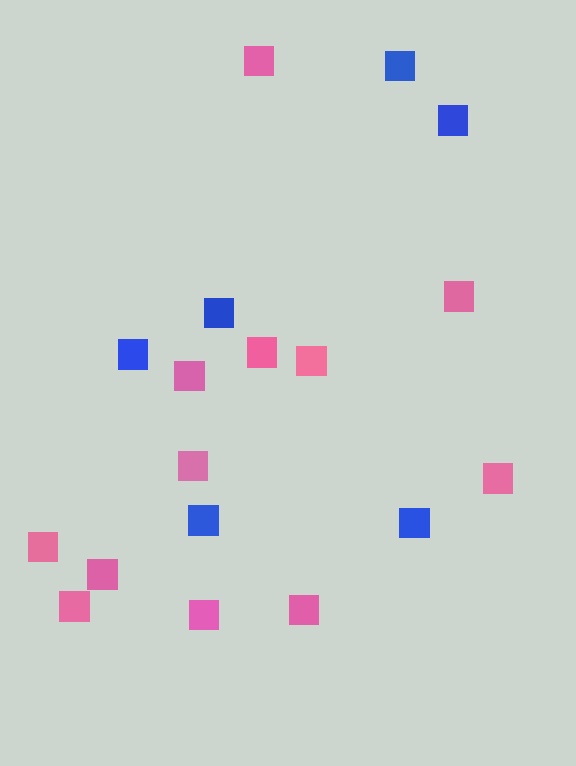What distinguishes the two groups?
There are 2 groups: one group of blue squares (6) and one group of pink squares (12).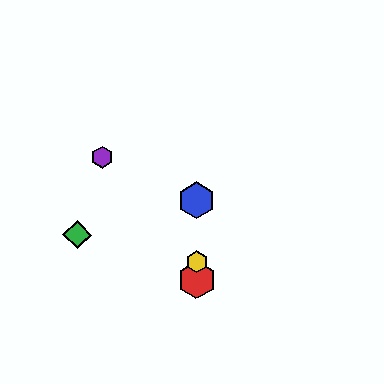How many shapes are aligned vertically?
3 shapes (the red hexagon, the blue hexagon, the yellow hexagon) are aligned vertically.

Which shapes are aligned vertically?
The red hexagon, the blue hexagon, the yellow hexagon are aligned vertically.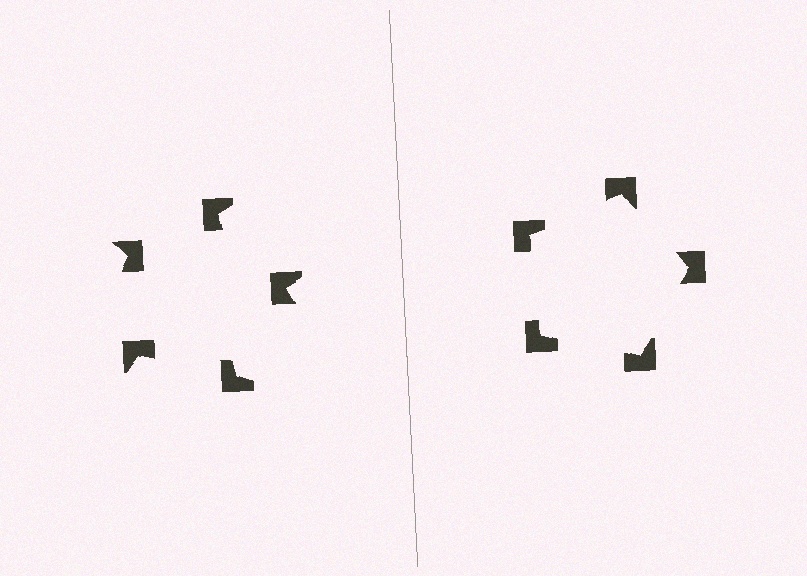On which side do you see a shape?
An illusory pentagon appears on the right side. On the left side the wedge cuts are rotated, so no coherent shape forms.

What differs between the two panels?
The notched squares are positioned identically on both sides; only the wedge orientations differ. On the right they align to a pentagon; on the left they are misaligned.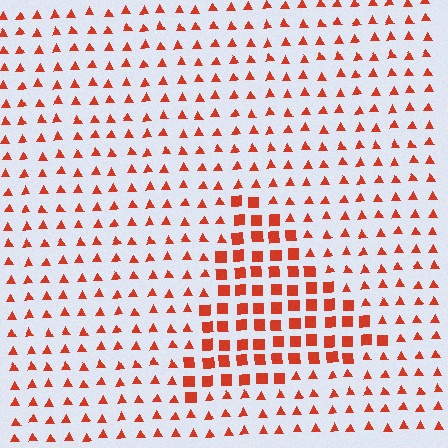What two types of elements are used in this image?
The image uses squares inside the triangle region and triangles outside it.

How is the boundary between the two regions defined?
The boundary is defined by a change in element shape: squares inside vs. triangles outside. All elements share the same color and spacing.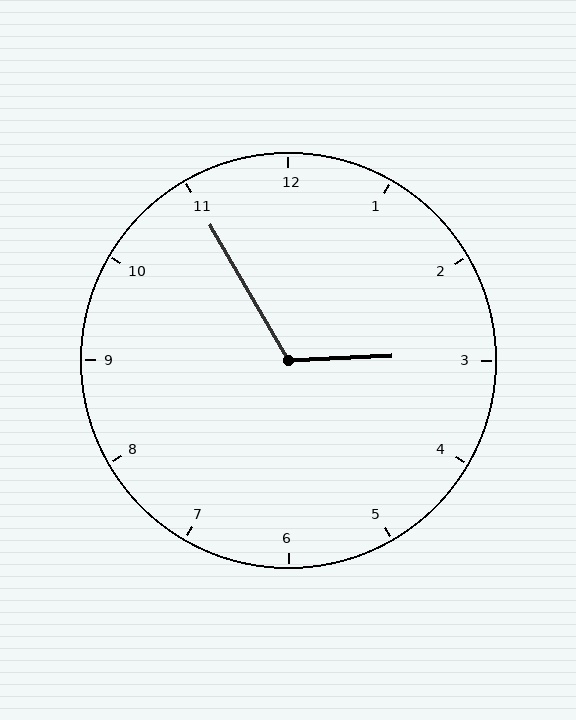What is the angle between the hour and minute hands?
Approximately 118 degrees.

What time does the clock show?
2:55.